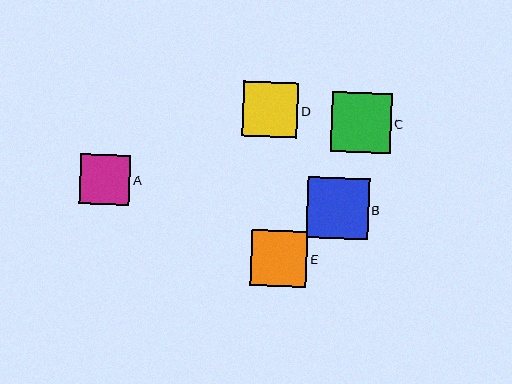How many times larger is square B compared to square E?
Square B is approximately 1.1 times the size of square E.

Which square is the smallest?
Square A is the smallest with a size of approximately 50 pixels.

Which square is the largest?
Square B is the largest with a size of approximately 62 pixels.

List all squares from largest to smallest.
From largest to smallest: B, C, E, D, A.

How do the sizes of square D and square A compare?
Square D and square A are approximately the same size.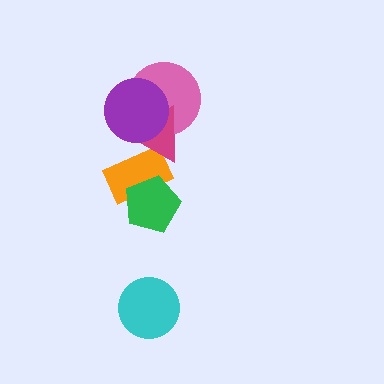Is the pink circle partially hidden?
Yes, it is partially covered by another shape.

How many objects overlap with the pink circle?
2 objects overlap with the pink circle.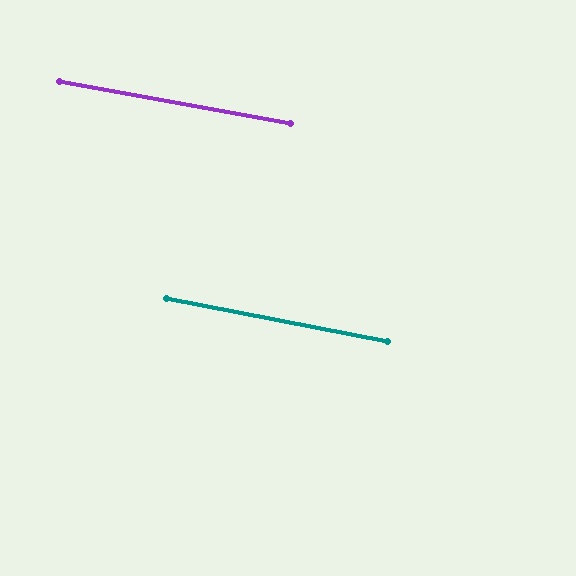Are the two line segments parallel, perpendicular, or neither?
Parallel — their directions differ by only 0.7°.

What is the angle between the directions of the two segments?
Approximately 1 degree.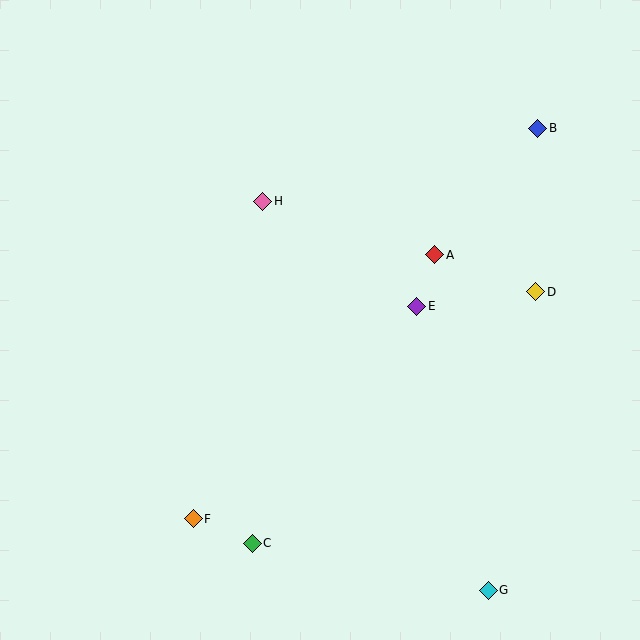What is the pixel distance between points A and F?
The distance between A and F is 358 pixels.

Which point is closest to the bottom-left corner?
Point F is closest to the bottom-left corner.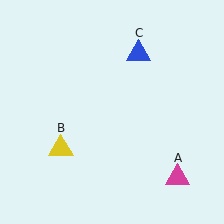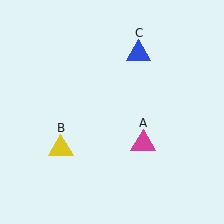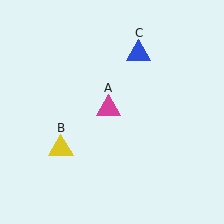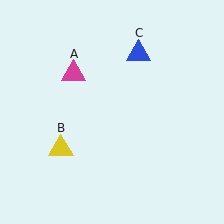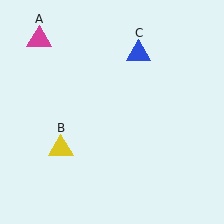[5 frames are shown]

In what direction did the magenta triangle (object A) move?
The magenta triangle (object A) moved up and to the left.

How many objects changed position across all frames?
1 object changed position: magenta triangle (object A).